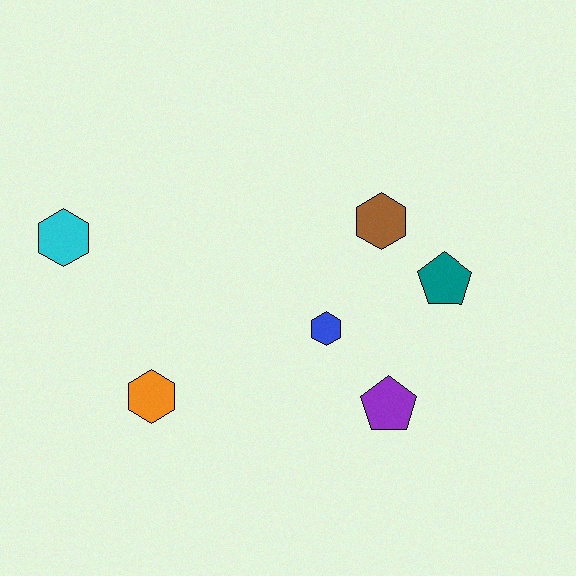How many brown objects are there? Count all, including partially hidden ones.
There is 1 brown object.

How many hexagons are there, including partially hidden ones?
There are 4 hexagons.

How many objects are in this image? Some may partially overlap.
There are 6 objects.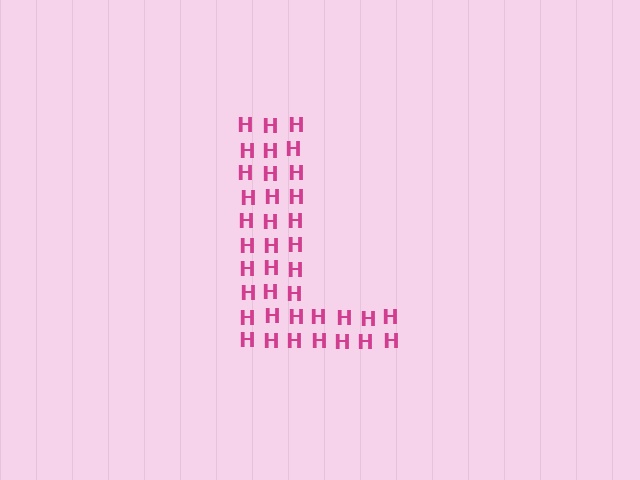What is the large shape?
The large shape is the letter L.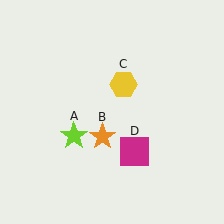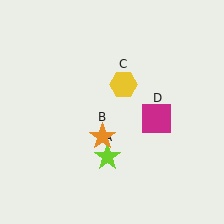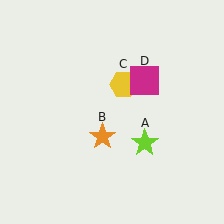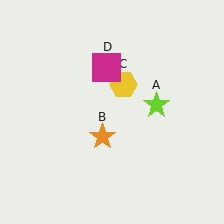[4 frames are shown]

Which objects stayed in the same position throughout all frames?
Orange star (object B) and yellow hexagon (object C) remained stationary.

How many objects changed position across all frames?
2 objects changed position: lime star (object A), magenta square (object D).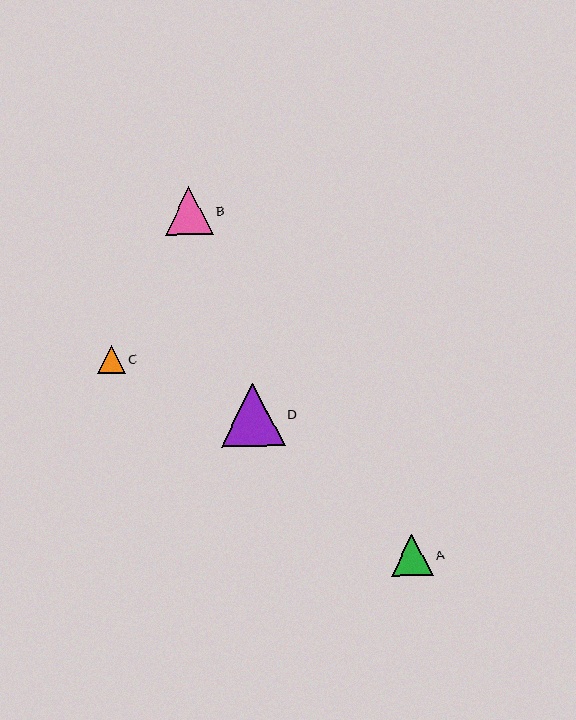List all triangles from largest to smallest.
From largest to smallest: D, B, A, C.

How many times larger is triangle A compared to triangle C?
Triangle A is approximately 1.5 times the size of triangle C.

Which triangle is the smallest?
Triangle C is the smallest with a size of approximately 28 pixels.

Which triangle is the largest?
Triangle D is the largest with a size of approximately 63 pixels.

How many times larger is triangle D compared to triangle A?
Triangle D is approximately 1.5 times the size of triangle A.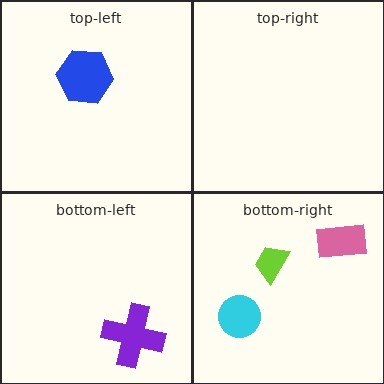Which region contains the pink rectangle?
The bottom-right region.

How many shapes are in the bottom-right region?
3.